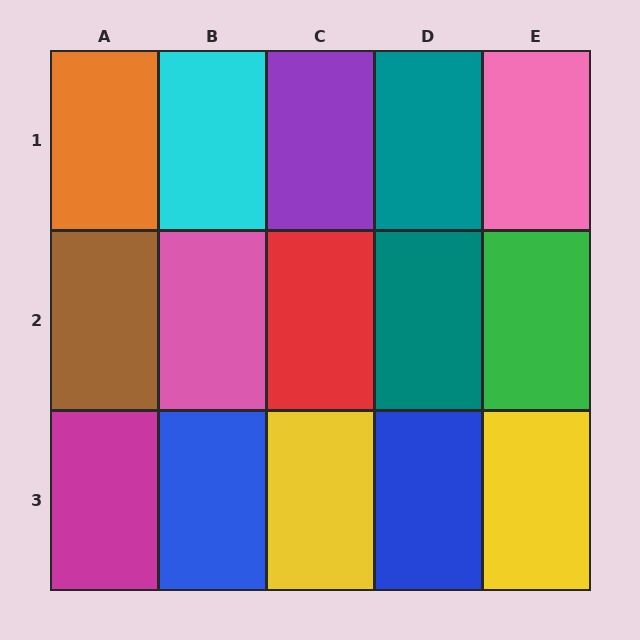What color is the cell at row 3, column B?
Blue.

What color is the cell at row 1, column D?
Teal.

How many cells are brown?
1 cell is brown.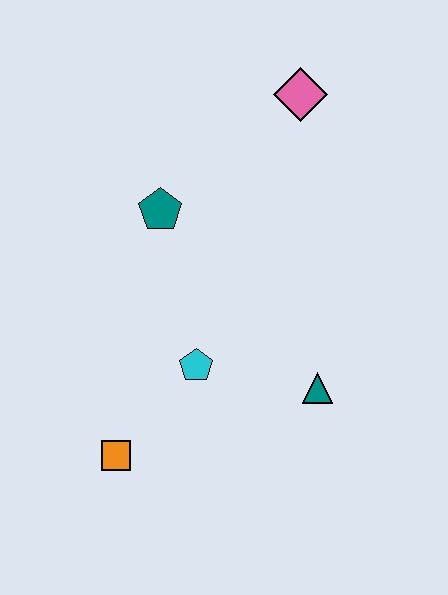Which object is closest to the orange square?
The cyan pentagon is closest to the orange square.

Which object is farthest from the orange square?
The pink diamond is farthest from the orange square.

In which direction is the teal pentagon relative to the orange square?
The teal pentagon is above the orange square.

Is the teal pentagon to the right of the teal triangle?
No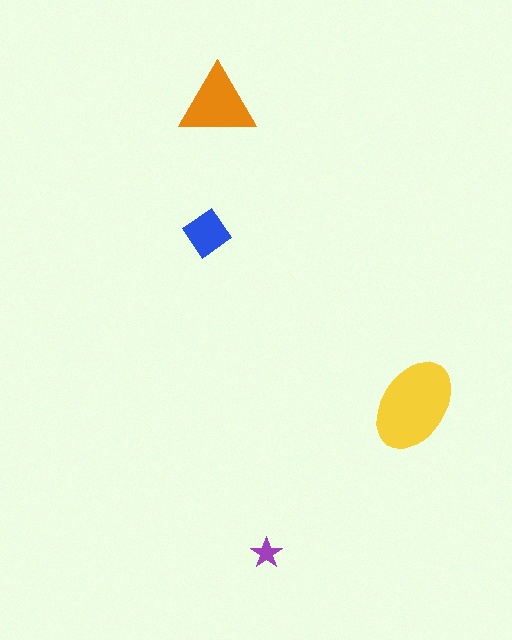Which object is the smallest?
The purple star.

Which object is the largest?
The yellow ellipse.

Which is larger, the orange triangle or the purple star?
The orange triangle.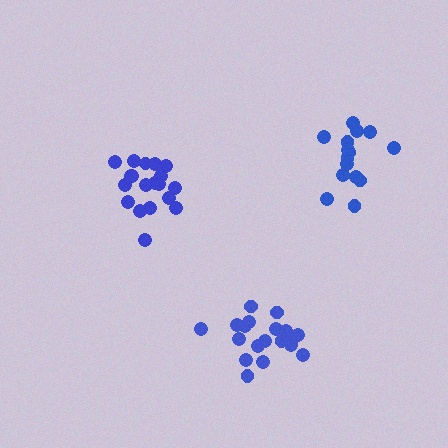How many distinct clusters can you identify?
There are 3 distinct clusters.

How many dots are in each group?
Group 1: 19 dots, Group 2: 19 dots, Group 3: 15 dots (53 total).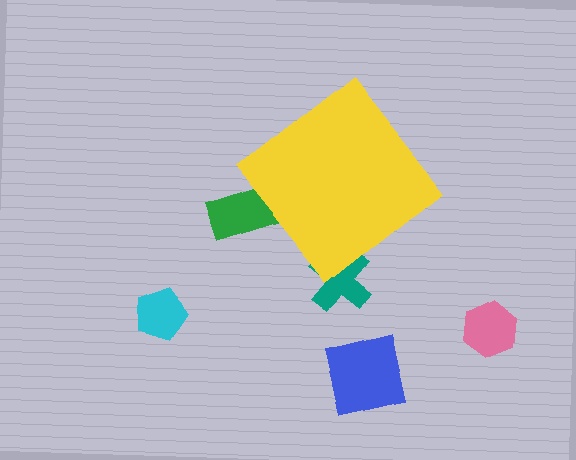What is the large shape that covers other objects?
A yellow diamond.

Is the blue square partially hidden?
No, the blue square is fully visible.